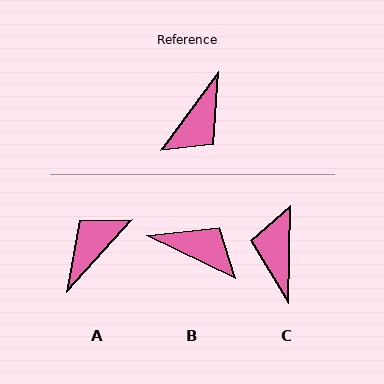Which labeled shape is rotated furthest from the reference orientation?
A, about 174 degrees away.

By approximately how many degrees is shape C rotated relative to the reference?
Approximately 145 degrees clockwise.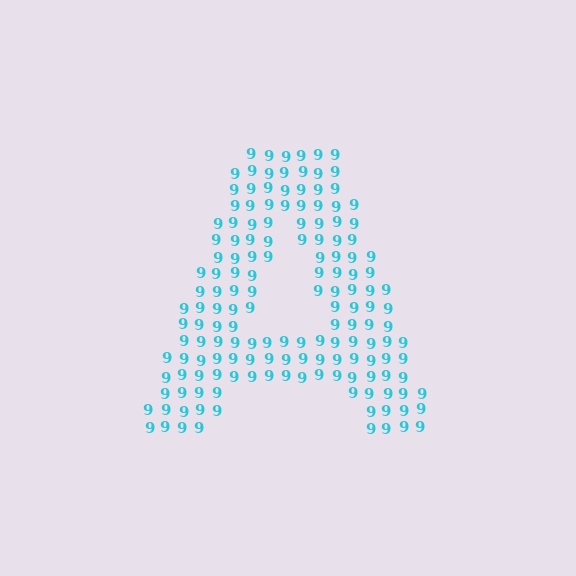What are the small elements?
The small elements are digit 9's.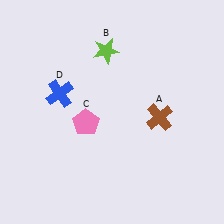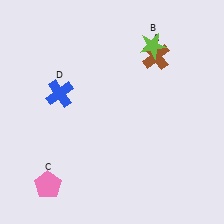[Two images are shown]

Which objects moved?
The objects that moved are: the brown cross (A), the lime star (B), the pink pentagon (C).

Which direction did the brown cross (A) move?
The brown cross (A) moved up.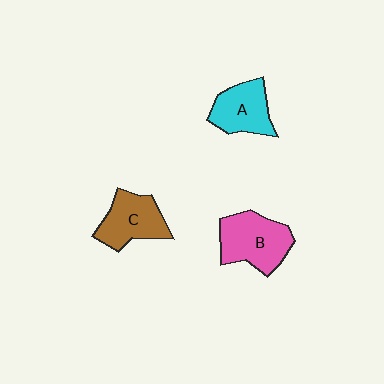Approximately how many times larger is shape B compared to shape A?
Approximately 1.3 times.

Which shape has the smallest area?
Shape A (cyan).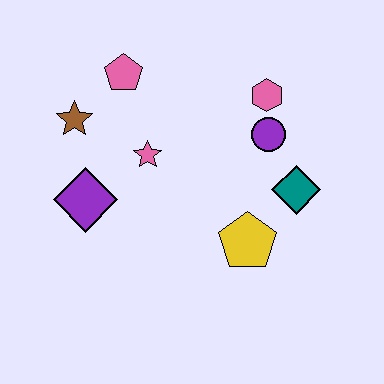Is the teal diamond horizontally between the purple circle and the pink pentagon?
No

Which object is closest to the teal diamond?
The purple circle is closest to the teal diamond.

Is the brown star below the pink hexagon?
Yes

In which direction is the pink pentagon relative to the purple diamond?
The pink pentagon is above the purple diamond.